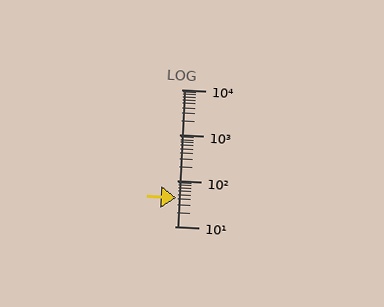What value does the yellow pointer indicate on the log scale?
The pointer indicates approximately 43.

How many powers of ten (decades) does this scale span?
The scale spans 3 decades, from 10 to 10000.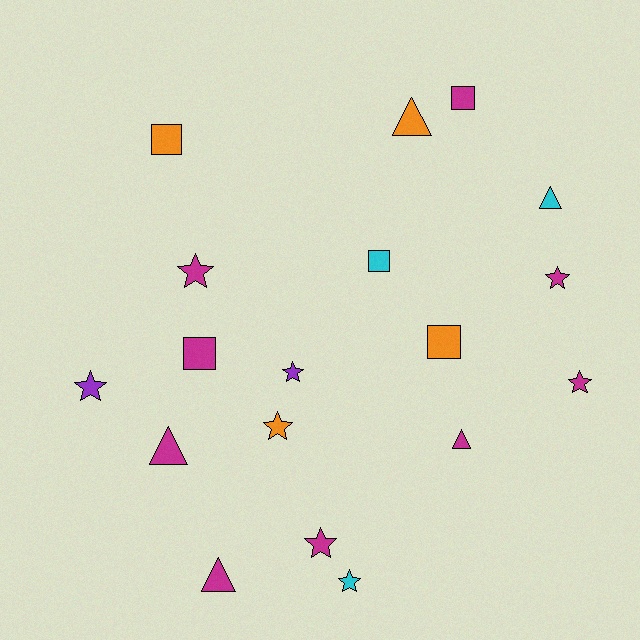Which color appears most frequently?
Magenta, with 9 objects.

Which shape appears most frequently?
Star, with 8 objects.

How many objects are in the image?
There are 18 objects.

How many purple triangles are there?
There are no purple triangles.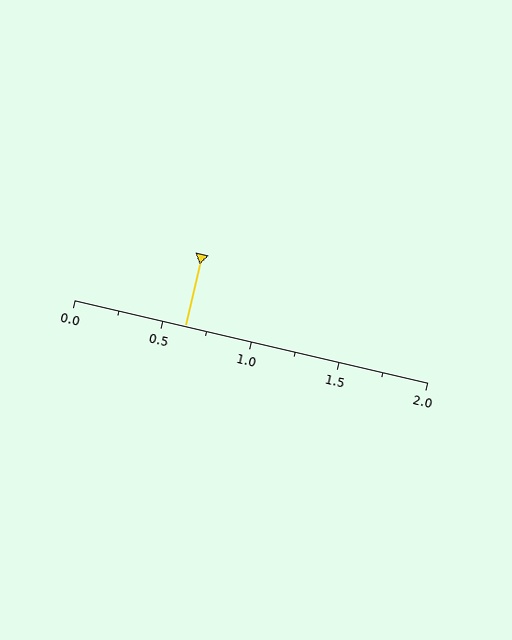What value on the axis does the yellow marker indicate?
The marker indicates approximately 0.62.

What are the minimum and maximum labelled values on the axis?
The axis runs from 0.0 to 2.0.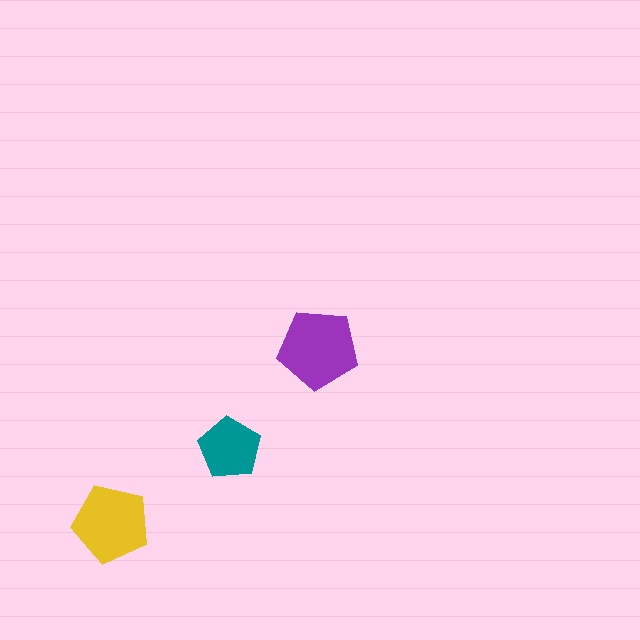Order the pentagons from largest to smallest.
the purple one, the yellow one, the teal one.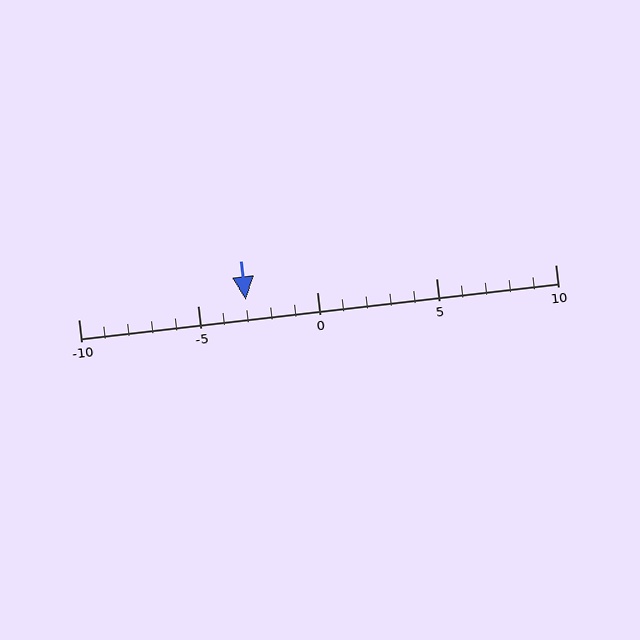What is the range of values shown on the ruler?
The ruler shows values from -10 to 10.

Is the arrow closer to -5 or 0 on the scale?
The arrow is closer to -5.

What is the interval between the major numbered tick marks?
The major tick marks are spaced 5 units apart.